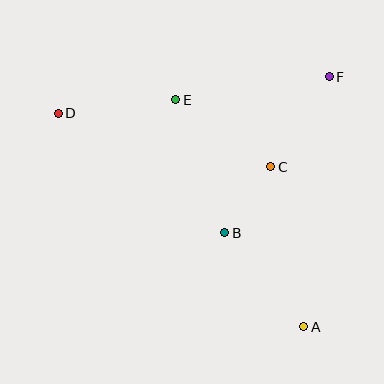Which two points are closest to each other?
Points B and C are closest to each other.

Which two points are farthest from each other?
Points A and D are farthest from each other.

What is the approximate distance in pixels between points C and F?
The distance between C and F is approximately 107 pixels.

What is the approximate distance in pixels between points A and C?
The distance between A and C is approximately 163 pixels.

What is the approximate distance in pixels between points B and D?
The distance between B and D is approximately 205 pixels.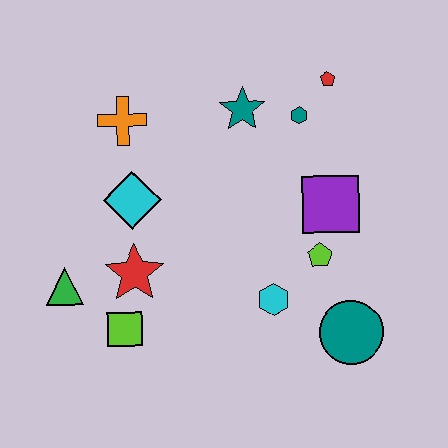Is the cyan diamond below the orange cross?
Yes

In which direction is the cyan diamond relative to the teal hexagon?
The cyan diamond is to the left of the teal hexagon.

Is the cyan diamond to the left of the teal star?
Yes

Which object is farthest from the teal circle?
The orange cross is farthest from the teal circle.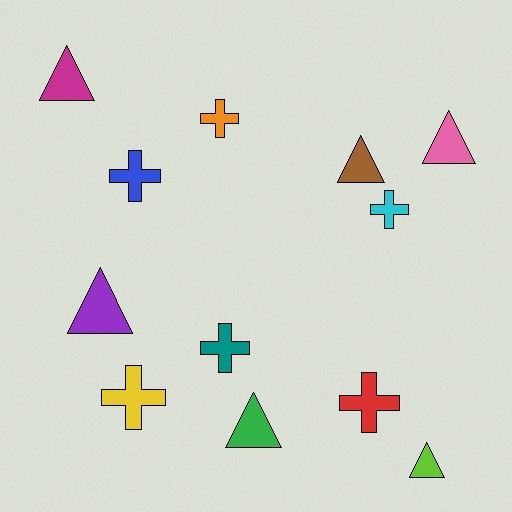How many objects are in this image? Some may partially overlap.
There are 12 objects.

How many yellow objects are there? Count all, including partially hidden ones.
There is 1 yellow object.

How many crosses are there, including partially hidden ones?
There are 6 crosses.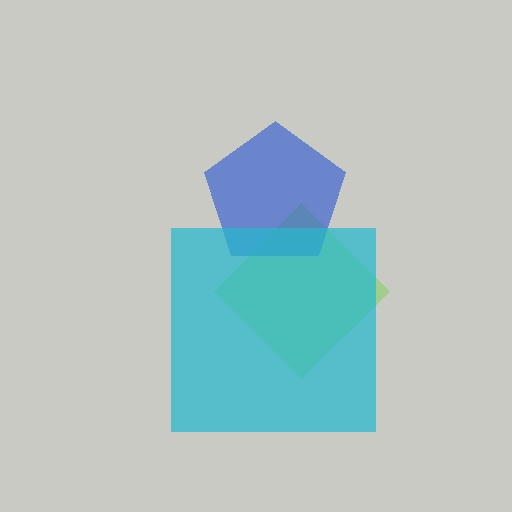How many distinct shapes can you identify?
There are 3 distinct shapes: a lime diamond, a blue pentagon, a cyan square.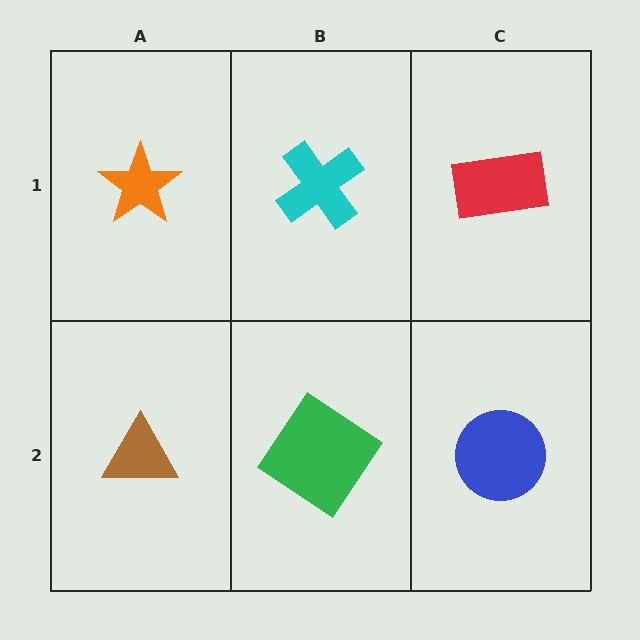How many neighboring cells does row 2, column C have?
2.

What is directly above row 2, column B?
A cyan cross.